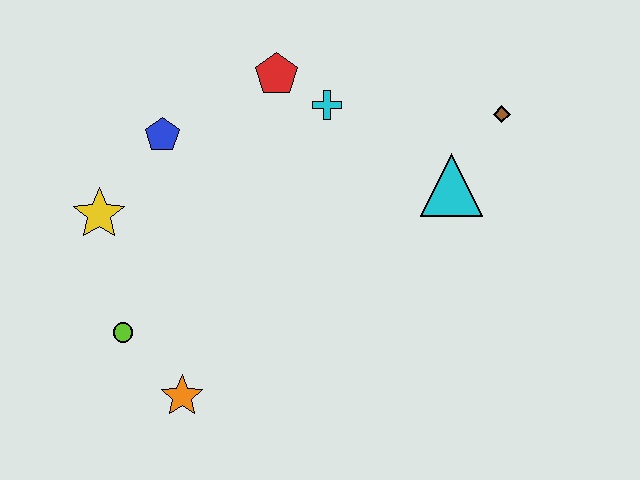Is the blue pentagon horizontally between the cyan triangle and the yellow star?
Yes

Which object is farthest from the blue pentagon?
The brown diamond is farthest from the blue pentagon.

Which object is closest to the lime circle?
The orange star is closest to the lime circle.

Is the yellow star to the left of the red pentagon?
Yes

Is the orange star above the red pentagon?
No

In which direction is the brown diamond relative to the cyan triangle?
The brown diamond is above the cyan triangle.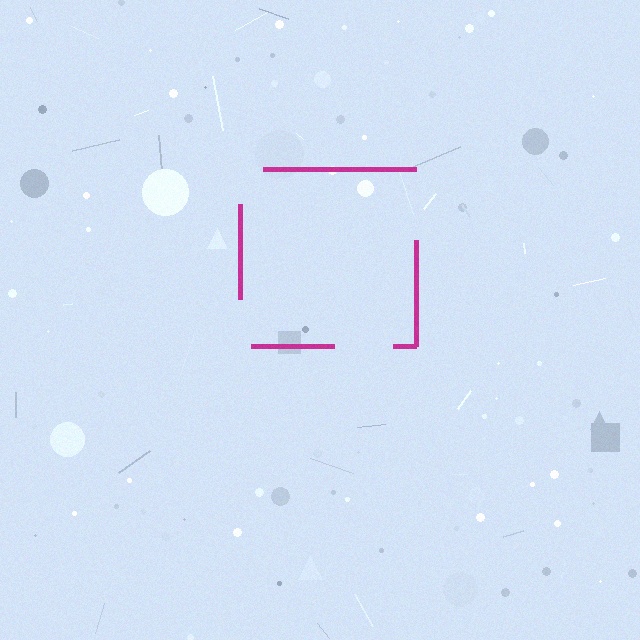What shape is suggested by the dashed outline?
The dashed outline suggests a square.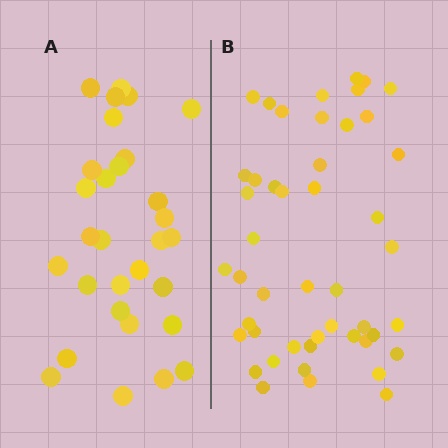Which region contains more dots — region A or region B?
Region B (the right region) has more dots.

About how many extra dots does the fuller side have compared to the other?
Region B has approximately 15 more dots than region A.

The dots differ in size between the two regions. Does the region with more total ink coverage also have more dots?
No. Region A has more total ink coverage because its dots are larger, but region B actually contains more individual dots. Total area can be misleading — the number of items is what matters here.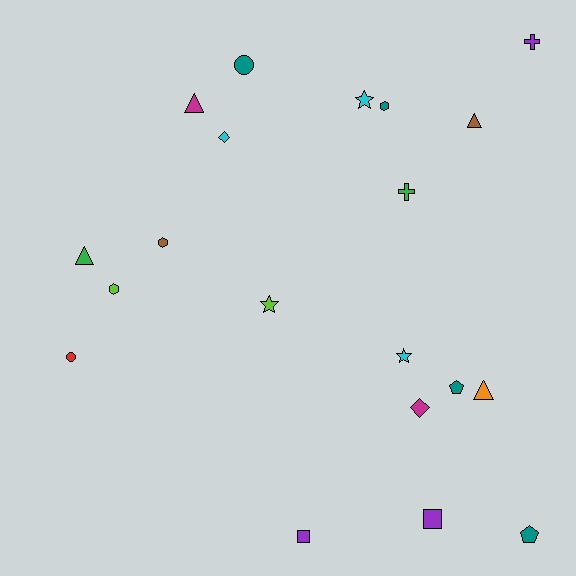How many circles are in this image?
There are 2 circles.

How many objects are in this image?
There are 20 objects.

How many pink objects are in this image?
There are no pink objects.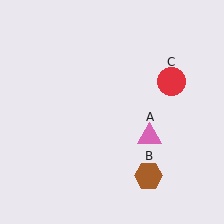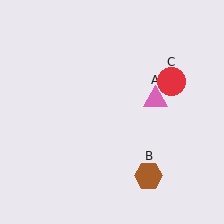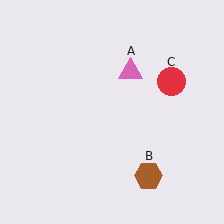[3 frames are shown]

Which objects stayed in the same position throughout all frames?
Brown hexagon (object B) and red circle (object C) remained stationary.